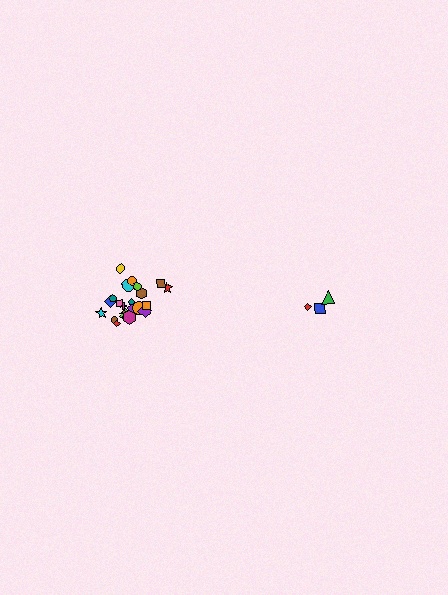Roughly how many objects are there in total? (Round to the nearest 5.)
Roughly 25 objects in total.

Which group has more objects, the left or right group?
The left group.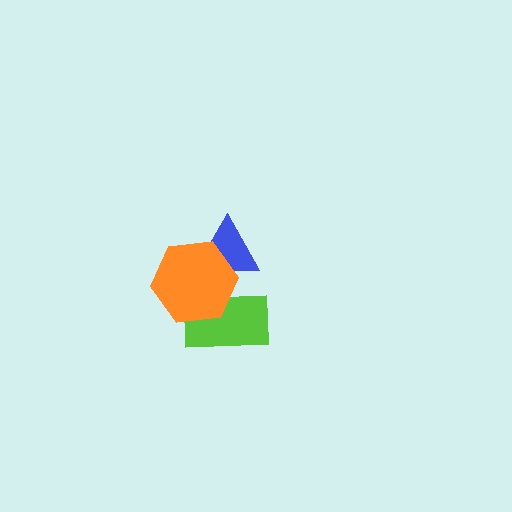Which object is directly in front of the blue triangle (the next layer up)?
The lime rectangle is directly in front of the blue triangle.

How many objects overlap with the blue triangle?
2 objects overlap with the blue triangle.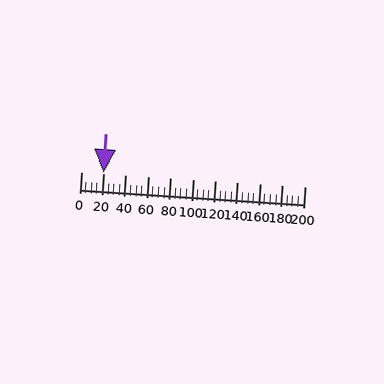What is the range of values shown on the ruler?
The ruler shows values from 0 to 200.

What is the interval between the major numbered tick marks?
The major tick marks are spaced 20 units apart.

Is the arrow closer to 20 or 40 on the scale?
The arrow is closer to 20.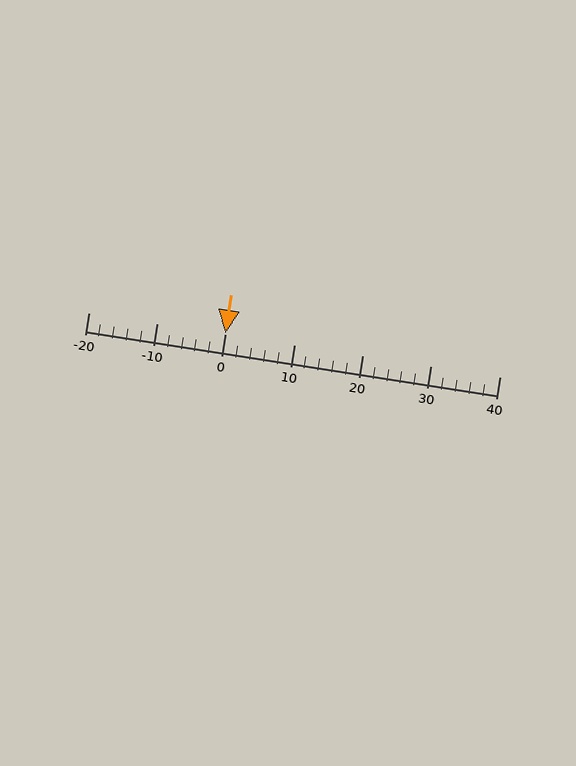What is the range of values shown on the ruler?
The ruler shows values from -20 to 40.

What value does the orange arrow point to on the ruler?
The orange arrow points to approximately 0.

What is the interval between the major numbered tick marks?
The major tick marks are spaced 10 units apart.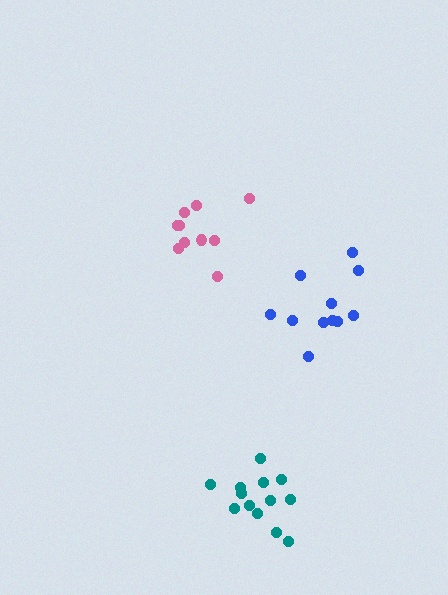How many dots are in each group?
Group 1: 11 dots, Group 2: 10 dots, Group 3: 13 dots (34 total).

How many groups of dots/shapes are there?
There are 3 groups.